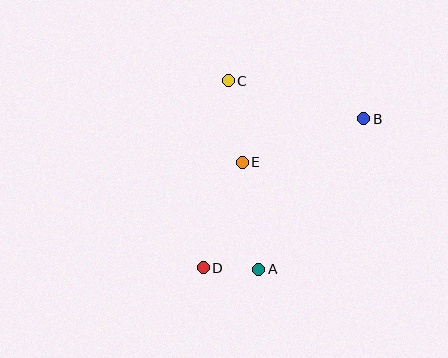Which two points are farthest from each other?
Points B and D are farthest from each other.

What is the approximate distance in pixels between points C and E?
The distance between C and E is approximately 83 pixels.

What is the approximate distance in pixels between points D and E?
The distance between D and E is approximately 113 pixels.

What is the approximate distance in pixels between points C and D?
The distance between C and D is approximately 189 pixels.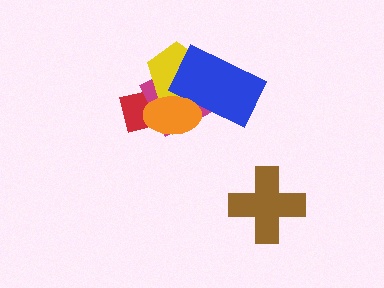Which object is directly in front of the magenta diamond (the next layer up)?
The yellow pentagon is directly in front of the magenta diamond.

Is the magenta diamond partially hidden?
Yes, it is partially covered by another shape.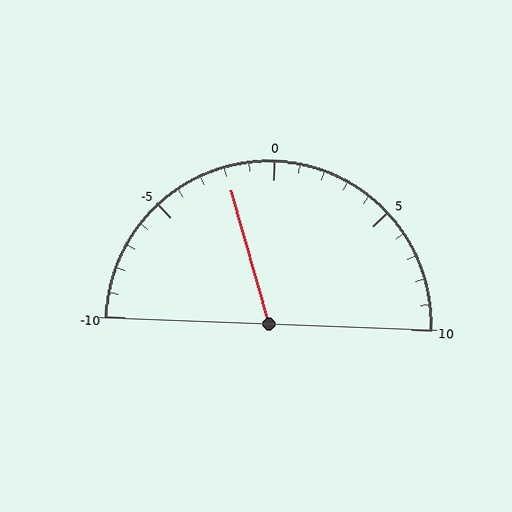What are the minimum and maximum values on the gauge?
The gauge ranges from -10 to 10.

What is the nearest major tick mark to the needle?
The nearest major tick mark is 0.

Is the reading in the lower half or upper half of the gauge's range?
The reading is in the lower half of the range (-10 to 10).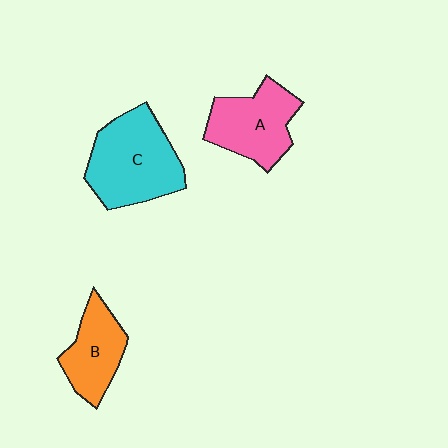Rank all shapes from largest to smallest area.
From largest to smallest: C (cyan), A (pink), B (orange).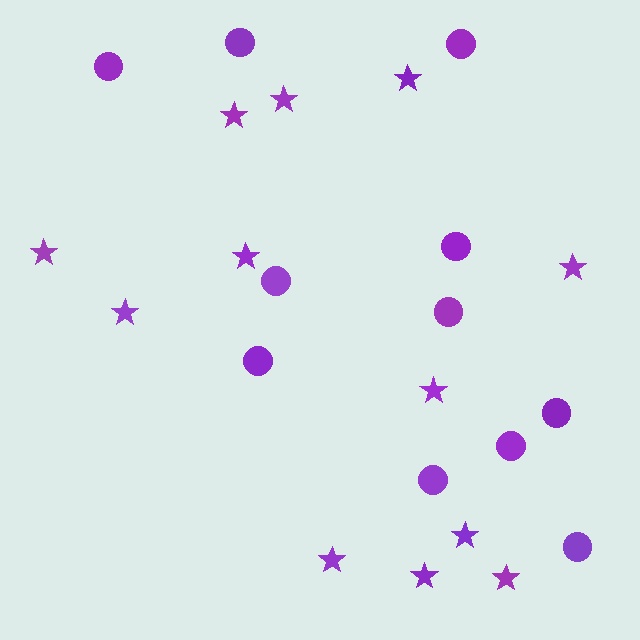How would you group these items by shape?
There are 2 groups: one group of circles (11) and one group of stars (12).